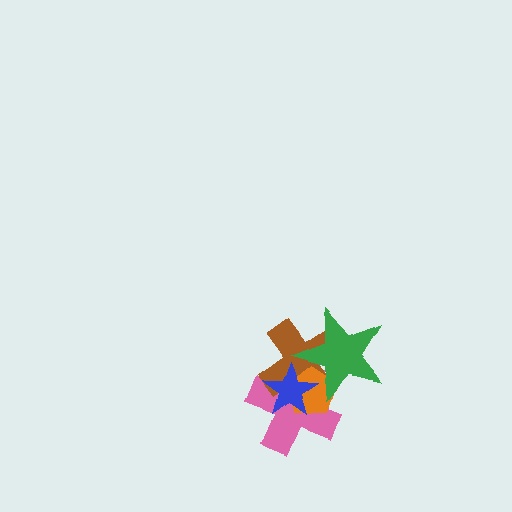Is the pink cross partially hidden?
Yes, it is partially covered by another shape.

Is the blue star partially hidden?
No, no other shape covers it.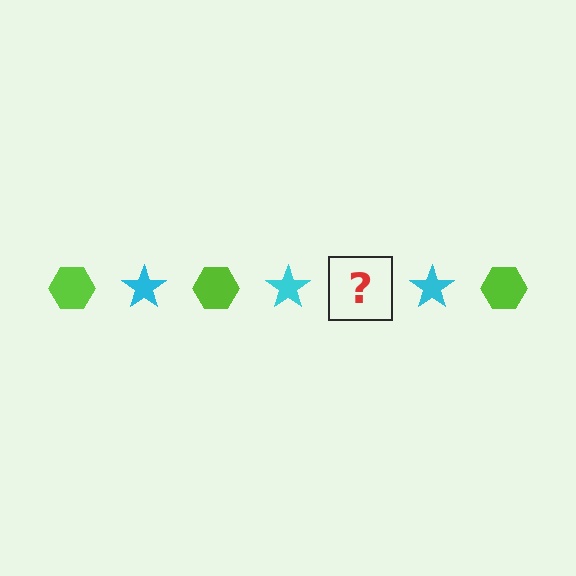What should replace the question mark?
The question mark should be replaced with a lime hexagon.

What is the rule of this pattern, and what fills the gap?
The rule is that the pattern alternates between lime hexagon and cyan star. The gap should be filled with a lime hexagon.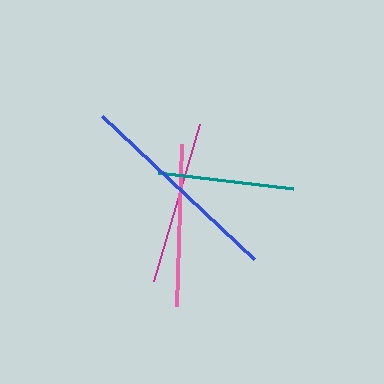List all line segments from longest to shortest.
From longest to shortest: blue, magenta, pink, teal.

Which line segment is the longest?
The blue line is the longest at approximately 209 pixels.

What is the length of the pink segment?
The pink segment is approximately 162 pixels long.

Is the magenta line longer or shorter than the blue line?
The blue line is longer than the magenta line.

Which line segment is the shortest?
The teal line is the shortest at approximately 136 pixels.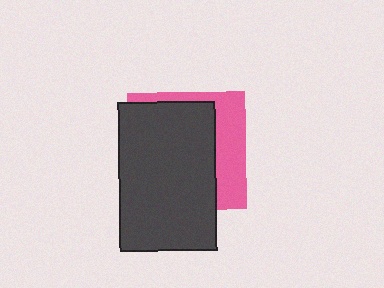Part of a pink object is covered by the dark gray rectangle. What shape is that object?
It is a square.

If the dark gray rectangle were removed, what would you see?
You would see the complete pink square.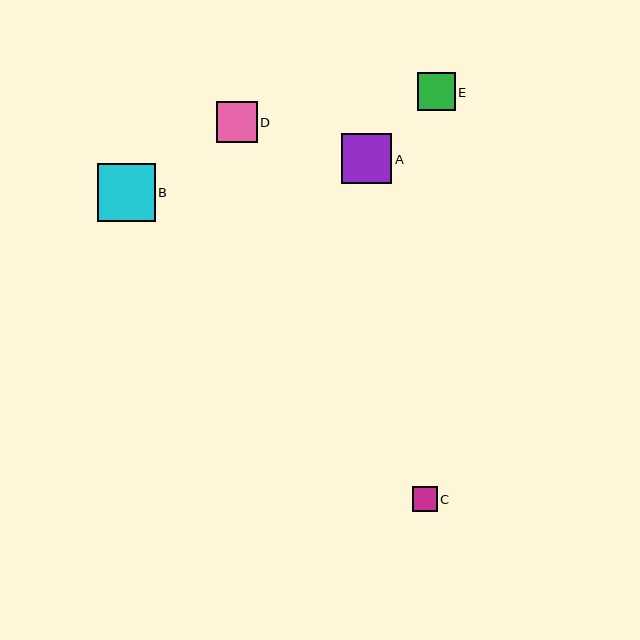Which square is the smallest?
Square C is the smallest with a size of approximately 25 pixels.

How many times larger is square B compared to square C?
Square B is approximately 2.3 times the size of square C.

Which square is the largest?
Square B is the largest with a size of approximately 57 pixels.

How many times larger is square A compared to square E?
Square A is approximately 1.3 times the size of square E.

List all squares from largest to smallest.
From largest to smallest: B, A, D, E, C.